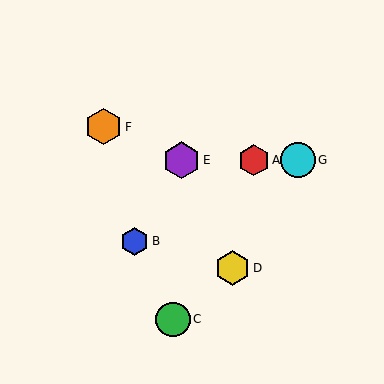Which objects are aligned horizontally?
Objects A, E, G are aligned horizontally.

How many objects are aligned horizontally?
3 objects (A, E, G) are aligned horizontally.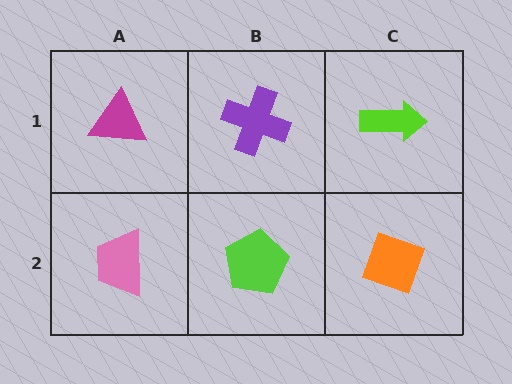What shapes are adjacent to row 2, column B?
A purple cross (row 1, column B), a pink trapezoid (row 2, column A), an orange diamond (row 2, column C).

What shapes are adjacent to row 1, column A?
A pink trapezoid (row 2, column A), a purple cross (row 1, column B).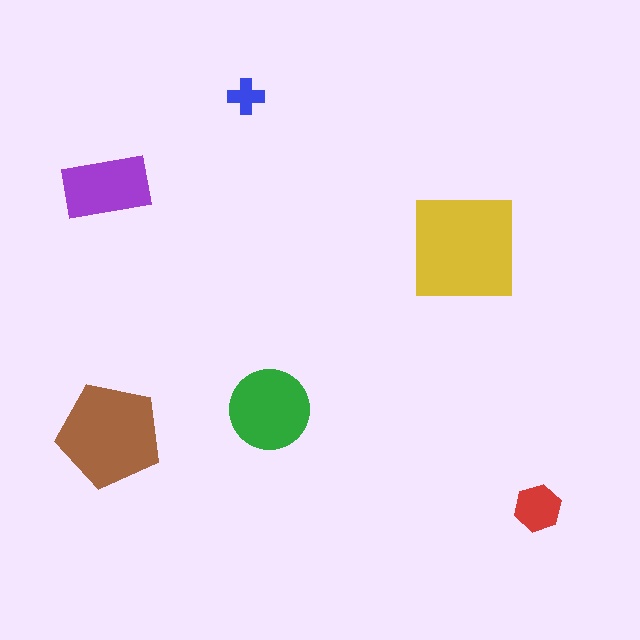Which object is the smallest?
The blue cross.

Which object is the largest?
The yellow square.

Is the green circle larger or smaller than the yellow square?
Smaller.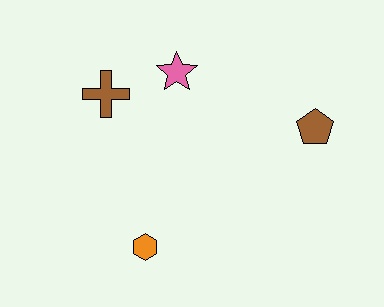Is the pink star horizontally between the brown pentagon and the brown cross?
Yes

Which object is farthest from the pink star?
The orange hexagon is farthest from the pink star.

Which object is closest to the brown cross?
The pink star is closest to the brown cross.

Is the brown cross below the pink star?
Yes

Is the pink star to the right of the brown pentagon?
No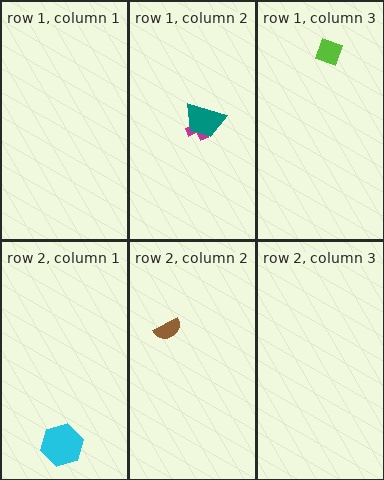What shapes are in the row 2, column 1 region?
The cyan hexagon.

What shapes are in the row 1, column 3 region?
The lime diamond.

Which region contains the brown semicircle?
The row 2, column 2 region.